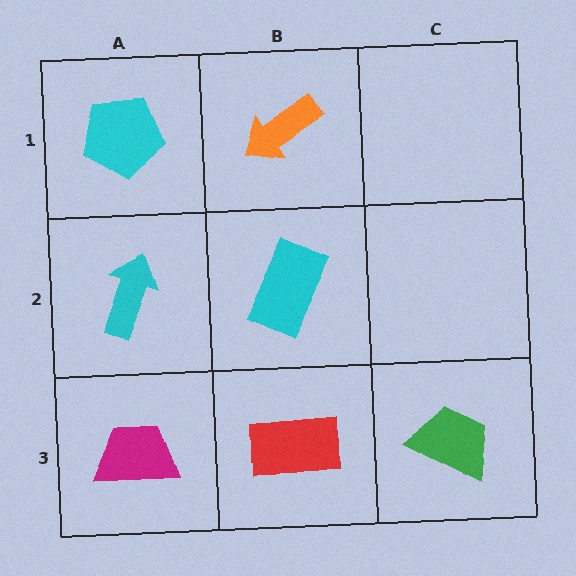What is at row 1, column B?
An orange arrow.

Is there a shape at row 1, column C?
No, that cell is empty.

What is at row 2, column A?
A cyan arrow.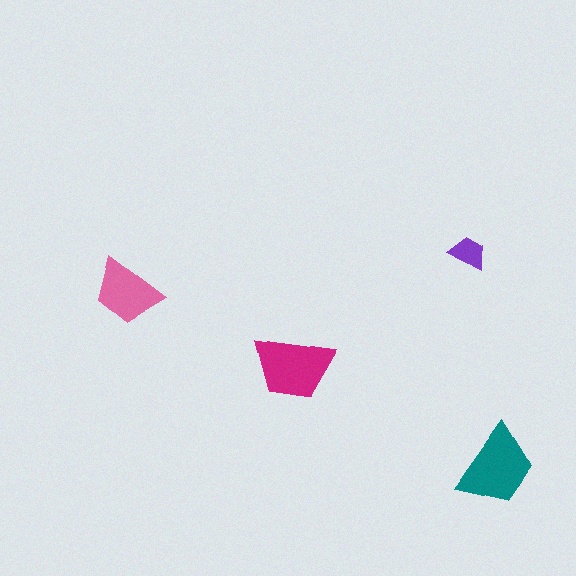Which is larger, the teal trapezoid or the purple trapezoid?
The teal one.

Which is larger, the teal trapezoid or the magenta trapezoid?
The teal one.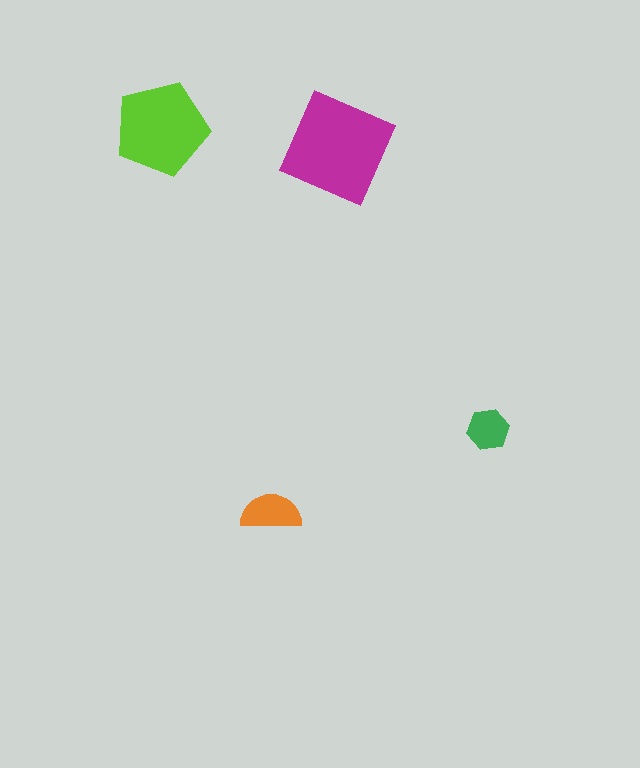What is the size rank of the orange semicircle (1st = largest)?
3rd.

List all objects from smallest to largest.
The green hexagon, the orange semicircle, the lime pentagon, the magenta square.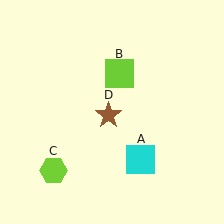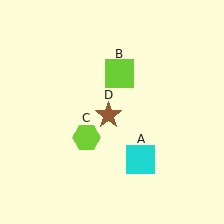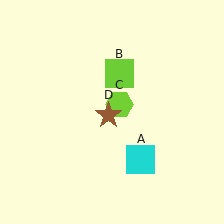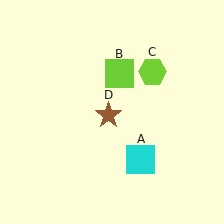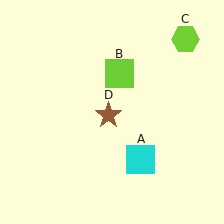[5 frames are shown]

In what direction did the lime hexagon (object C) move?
The lime hexagon (object C) moved up and to the right.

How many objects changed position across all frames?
1 object changed position: lime hexagon (object C).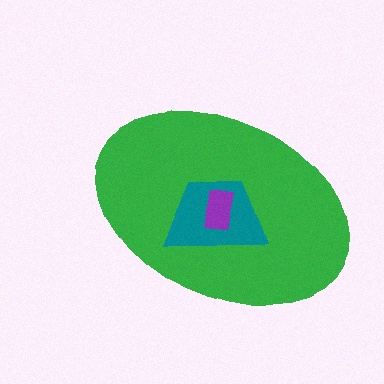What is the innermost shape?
The purple rectangle.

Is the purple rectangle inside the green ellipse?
Yes.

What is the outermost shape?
The green ellipse.